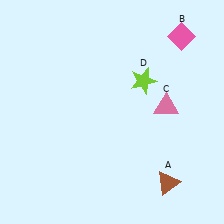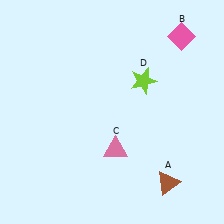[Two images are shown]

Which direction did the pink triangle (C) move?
The pink triangle (C) moved left.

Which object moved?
The pink triangle (C) moved left.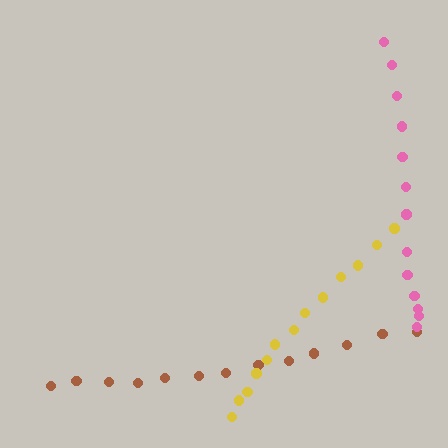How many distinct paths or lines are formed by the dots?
There are 3 distinct paths.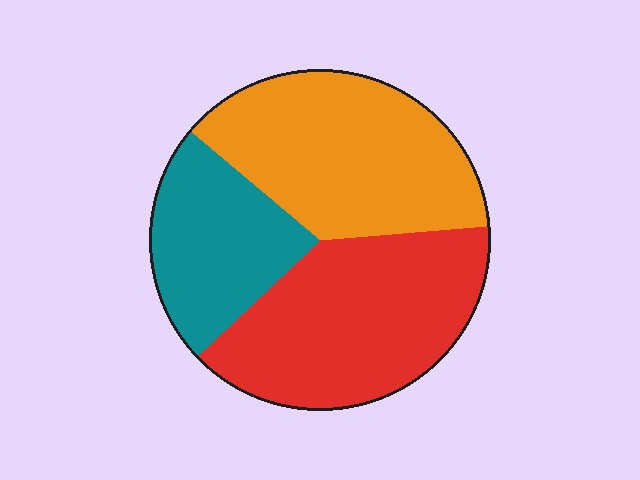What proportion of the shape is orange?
Orange covers roughly 40% of the shape.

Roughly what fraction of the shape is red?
Red takes up about two fifths (2/5) of the shape.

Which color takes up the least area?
Teal, at roughly 25%.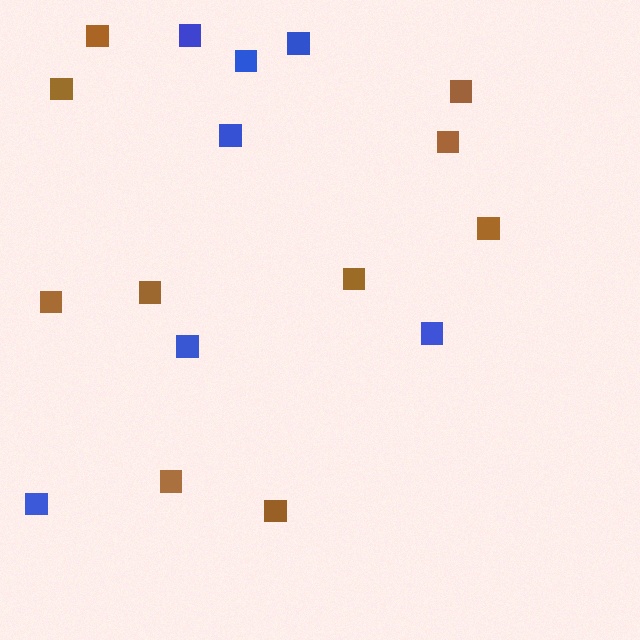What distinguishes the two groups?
There are 2 groups: one group of blue squares (7) and one group of brown squares (10).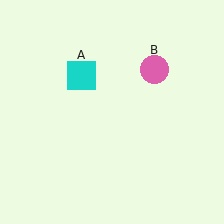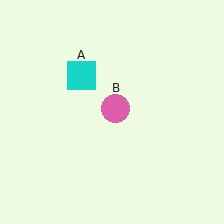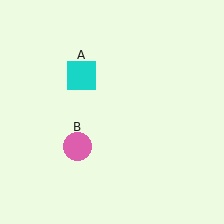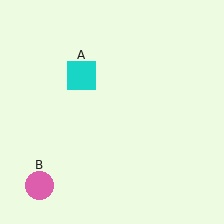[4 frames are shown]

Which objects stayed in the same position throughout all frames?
Cyan square (object A) remained stationary.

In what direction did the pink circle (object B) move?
The pink circle (object B) moved down and to the left.